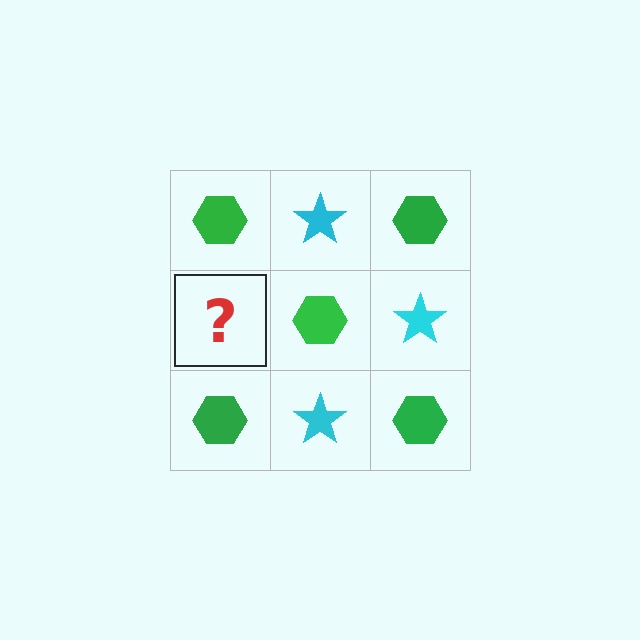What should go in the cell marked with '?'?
The missing cell should contain a cyan star.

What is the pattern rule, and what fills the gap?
The rule is that it alternates green hexagon and cyan star in a checkerboard pattern. The gap should be filled with a cyan star.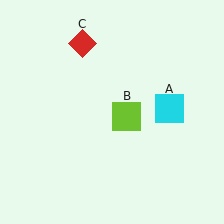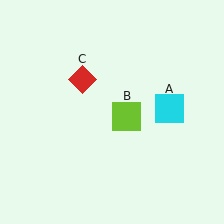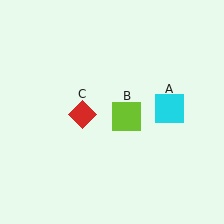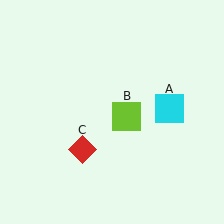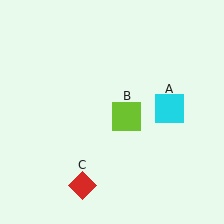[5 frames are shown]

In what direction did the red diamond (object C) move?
The red diamond (object C) moved down.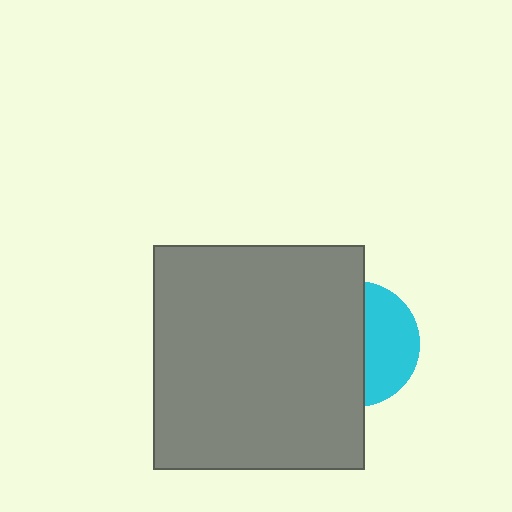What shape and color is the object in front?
The object in front is a gray rectangle.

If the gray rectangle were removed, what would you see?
You would see the complete cyan circle.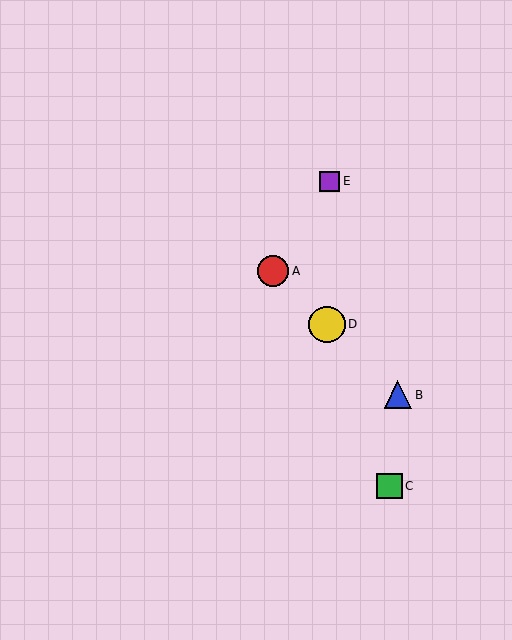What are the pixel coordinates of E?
Object E is at (330, 181).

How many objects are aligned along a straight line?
3 objects (A, B, D) are aligned along a straight line.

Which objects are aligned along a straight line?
Objects A, B, D are aligned along a straight line.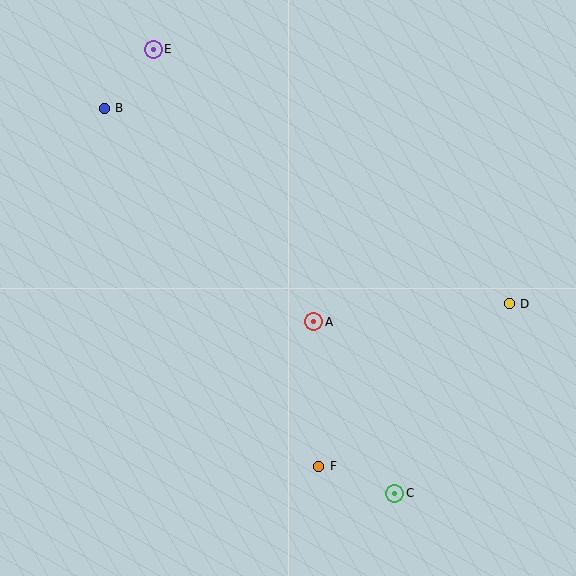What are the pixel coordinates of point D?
Point D is at (509, 304).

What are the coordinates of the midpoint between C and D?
The midpoint between C and D is at (452, 398).